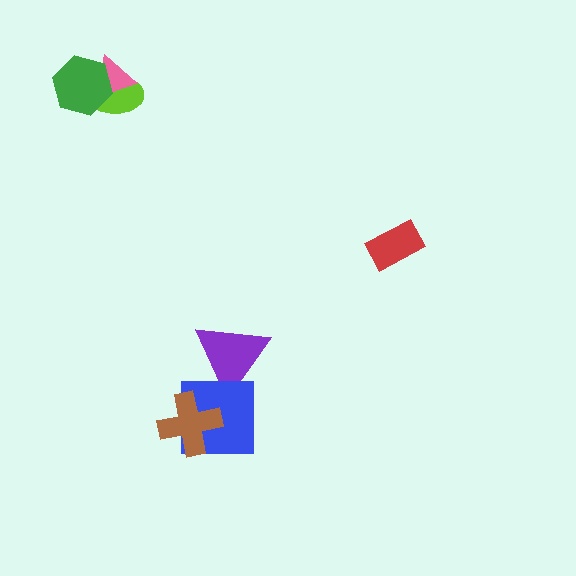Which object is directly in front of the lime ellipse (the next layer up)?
The pink triangle is directly in front of the lime ellipse.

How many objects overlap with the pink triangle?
2 objects overlap with the pink triangle.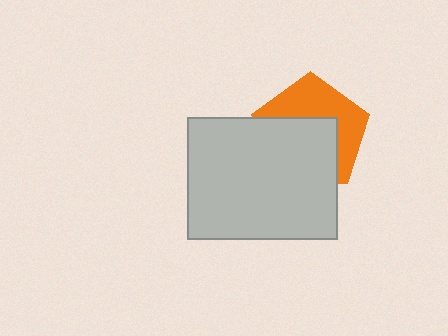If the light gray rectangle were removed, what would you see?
You would see the complete orange pentagon.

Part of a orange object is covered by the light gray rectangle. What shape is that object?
It is a pentagon.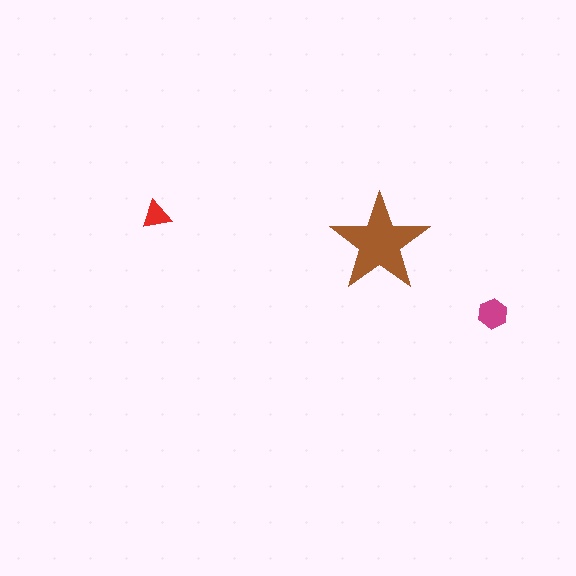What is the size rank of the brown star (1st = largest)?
1st.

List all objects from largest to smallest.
The brown star, the magenta hexagon, the red triangle.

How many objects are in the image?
There are 3 objects in the image.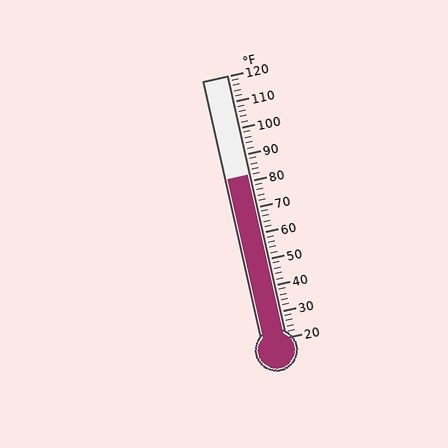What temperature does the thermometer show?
The thermometer shows approximately 82°F.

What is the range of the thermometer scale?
The thermometer scale ranges from 20°F to 120°F.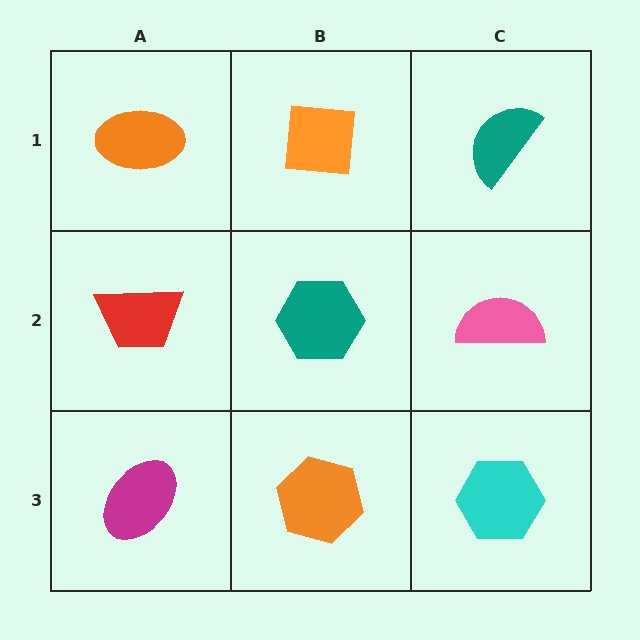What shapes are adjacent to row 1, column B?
A teal hexagon (row 2, column B), an orange ellipse (row 1, column A), a teal semicircle (row 1, column C).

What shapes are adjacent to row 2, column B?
An orange square (row 1, column B), an orange hexagon (row 3, column B), a red trapezoid (row 2, column A), a pink semicircle (row 2, column C).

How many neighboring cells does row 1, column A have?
2.